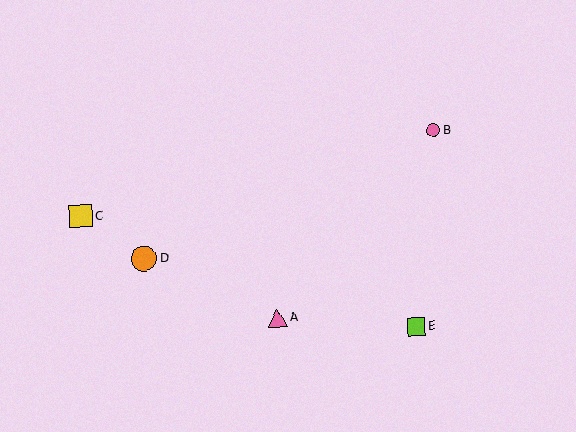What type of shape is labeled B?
Shape B is a pink circle.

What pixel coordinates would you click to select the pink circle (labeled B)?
Click at (433, 131) to select the pink circle B.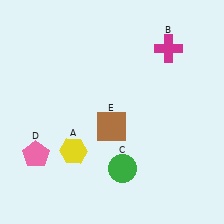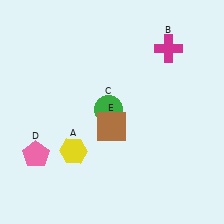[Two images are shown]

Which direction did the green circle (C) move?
The green circle (C) moved up.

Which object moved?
The green circle (C) moved up.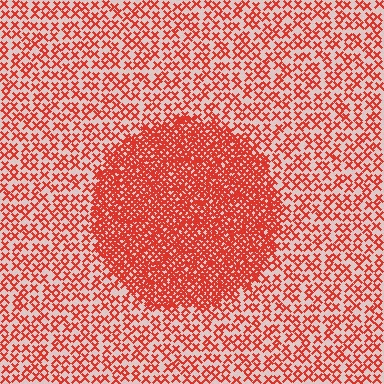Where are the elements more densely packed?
The elements are more densely packed inside the circle boundary.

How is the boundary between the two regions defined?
The boundary is defined by a change in element density (approximately 2.7x ratio). All elements are the same color, size, and shape.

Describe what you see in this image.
The image contains small red elements arranged at two different densities. A circle-shaped region is visible where the elements are more densely packed than the surrounding area.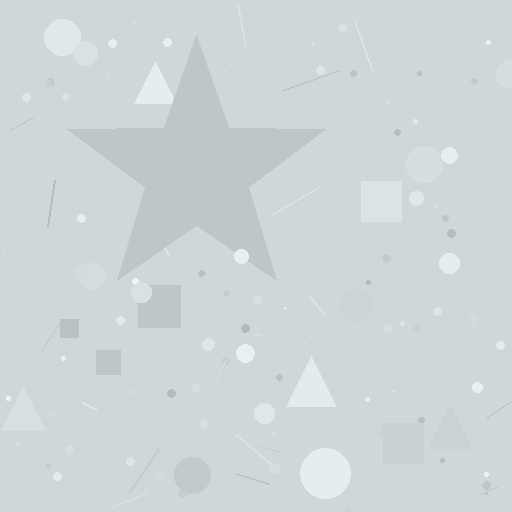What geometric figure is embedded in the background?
A star is embedded in the background.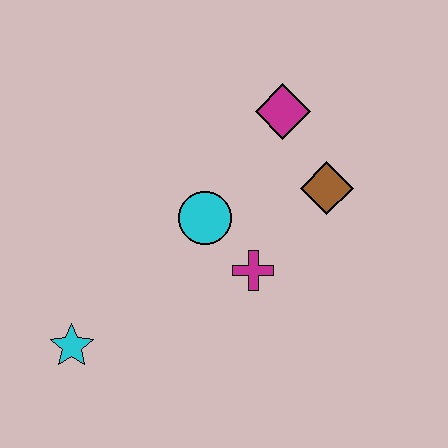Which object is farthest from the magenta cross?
The cyan star is farthest from the magenta cross.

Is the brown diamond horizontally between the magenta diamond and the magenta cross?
No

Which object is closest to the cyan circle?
The magenta cross is closest to the cyan circle.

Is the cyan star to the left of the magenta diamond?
Yes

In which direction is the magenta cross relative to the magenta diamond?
The magenta cross is below the magenta diamond.